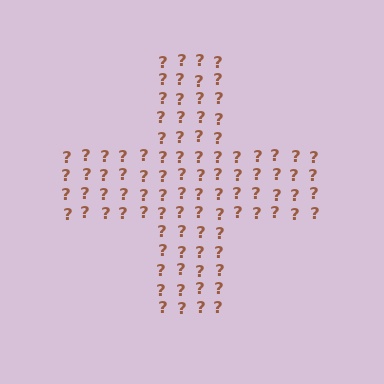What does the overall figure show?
The overall figure shows a cross.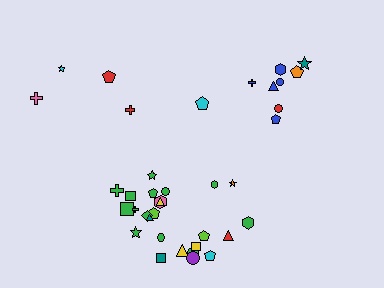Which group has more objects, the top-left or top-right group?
The top-right group.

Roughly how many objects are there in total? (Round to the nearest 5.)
Roughly 40 objects in total.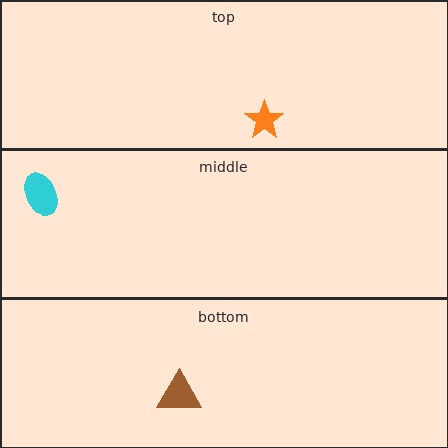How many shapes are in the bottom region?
1.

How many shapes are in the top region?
1.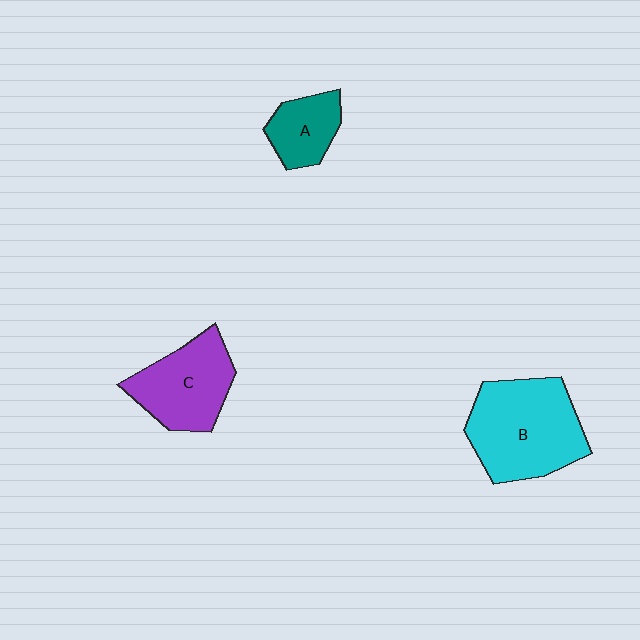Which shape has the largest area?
Shape B (cyan).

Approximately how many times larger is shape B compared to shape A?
Approximately 2.3 times.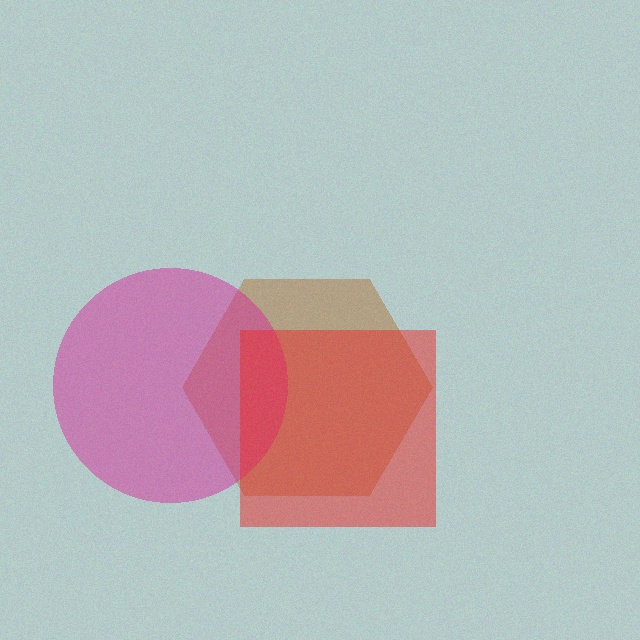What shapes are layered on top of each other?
The layered shapes are: a brown hexagon, a magenta circle, a red square.